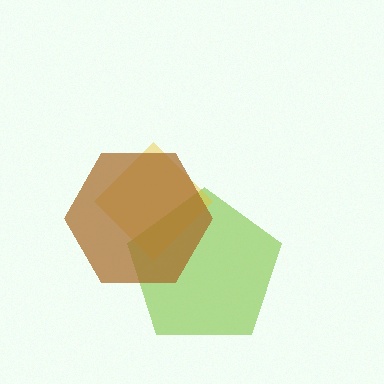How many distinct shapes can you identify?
There are 3 distinct shapes: a lime pentagon, a yellow diamond, a brown hexagon.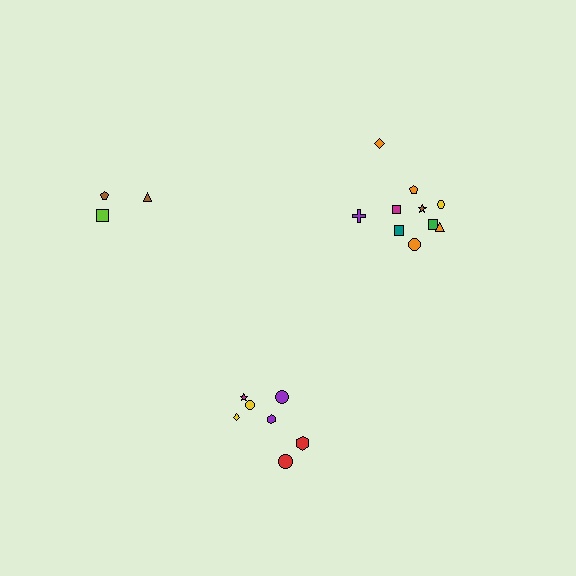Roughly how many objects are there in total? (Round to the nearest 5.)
Roughly 20 objects in total.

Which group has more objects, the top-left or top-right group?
The top-right group.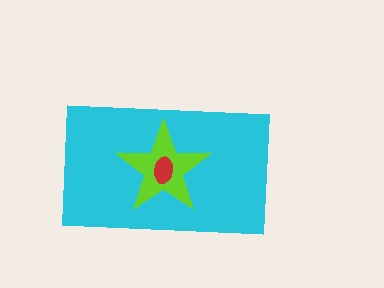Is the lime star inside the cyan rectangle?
Yes.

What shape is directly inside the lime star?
The red ellipse.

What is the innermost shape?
The red ellipse.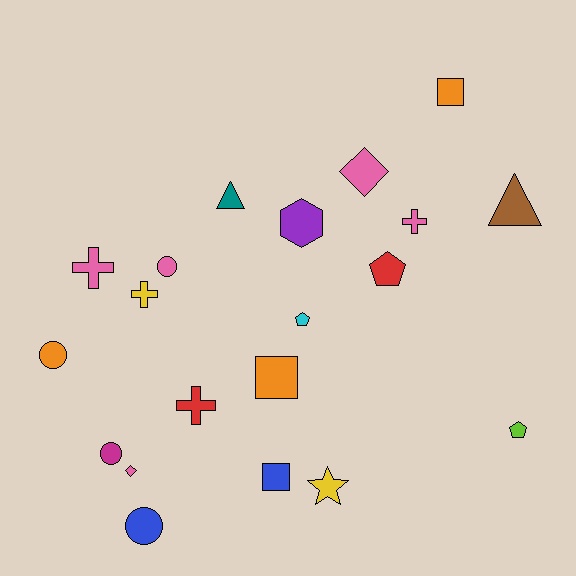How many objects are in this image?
There are 20 objects.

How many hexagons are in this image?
There is 1 hexagon.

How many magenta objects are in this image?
There is 1 magenta object.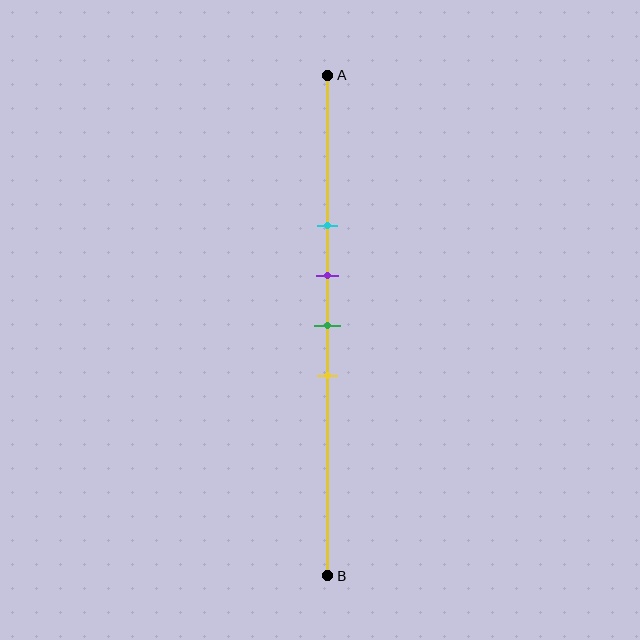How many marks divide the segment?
There are 4 marks dividing the segment.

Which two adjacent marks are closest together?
The purple and green marks are the closest adjacent pair.